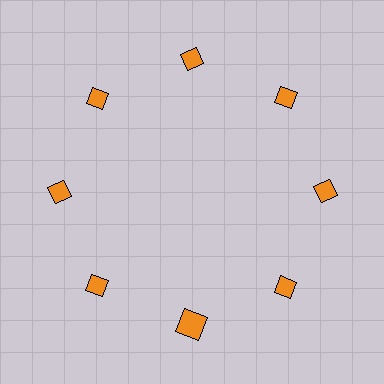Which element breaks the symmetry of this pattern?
The orange square at roughly the 6 o'clock position breaks the symmetry. All other shapes are orange diamonds.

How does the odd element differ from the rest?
It has a different shape: square instead of diamond.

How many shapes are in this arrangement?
There are 8 shapes arranged in a ring pattern.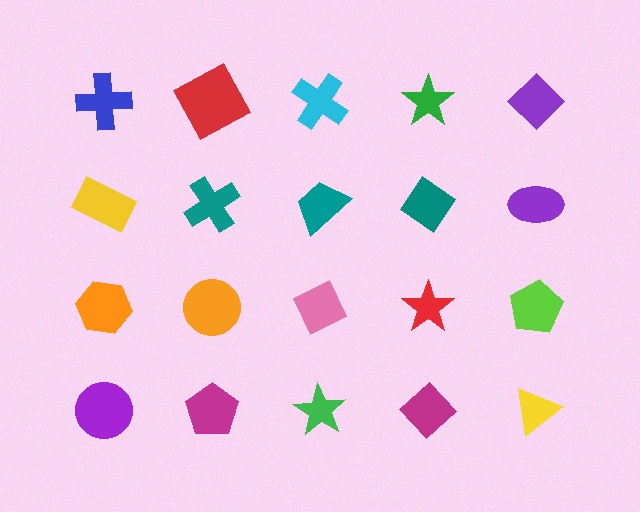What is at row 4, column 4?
A magenta diamond.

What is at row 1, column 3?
A cyan cross.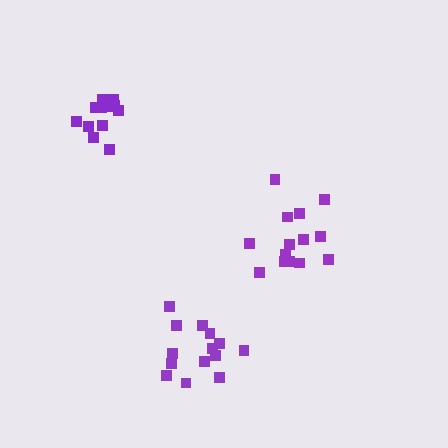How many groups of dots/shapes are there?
There are 3 groups.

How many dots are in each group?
Group 1: 14 dots, Group 2: 12 dots, Group 3: 14 dots (40 total).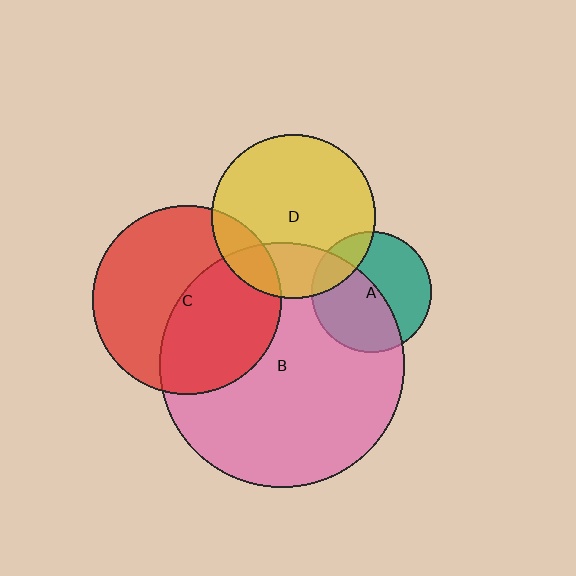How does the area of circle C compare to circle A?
Approximately 2.4 times.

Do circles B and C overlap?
Yes.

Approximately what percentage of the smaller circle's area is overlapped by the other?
Approximately 45%.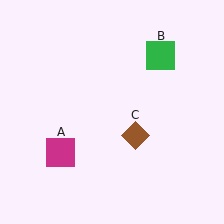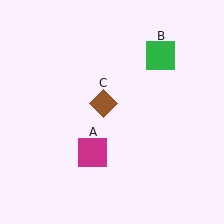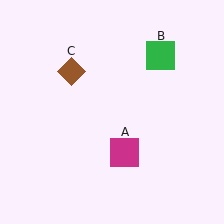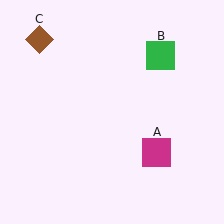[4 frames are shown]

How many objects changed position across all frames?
2 objects changed position: magenta square (object A), brown diamond (object C).